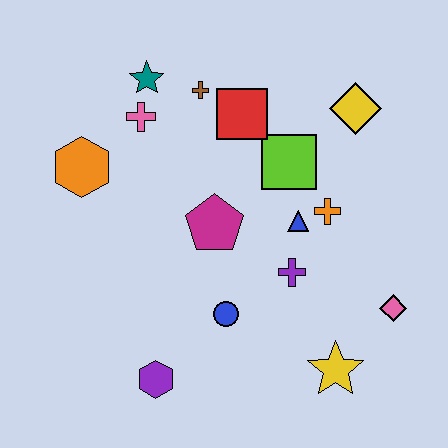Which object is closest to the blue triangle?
The orange cross is closest to the blue triangle.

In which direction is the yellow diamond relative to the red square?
The yellow diamond is to the right of the red square.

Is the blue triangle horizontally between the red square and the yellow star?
Yes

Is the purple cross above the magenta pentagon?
No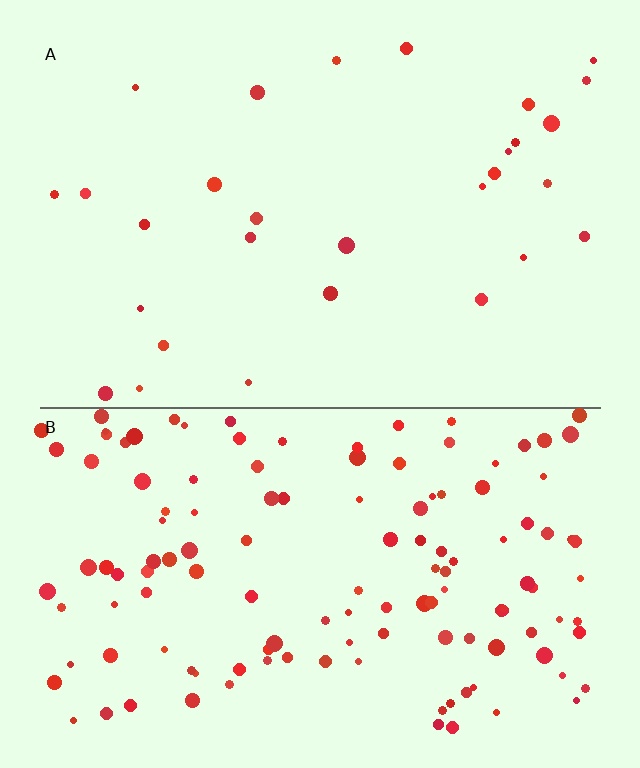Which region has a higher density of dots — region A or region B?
B (the bottom).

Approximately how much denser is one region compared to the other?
Approximately 4.5× — region B over region A.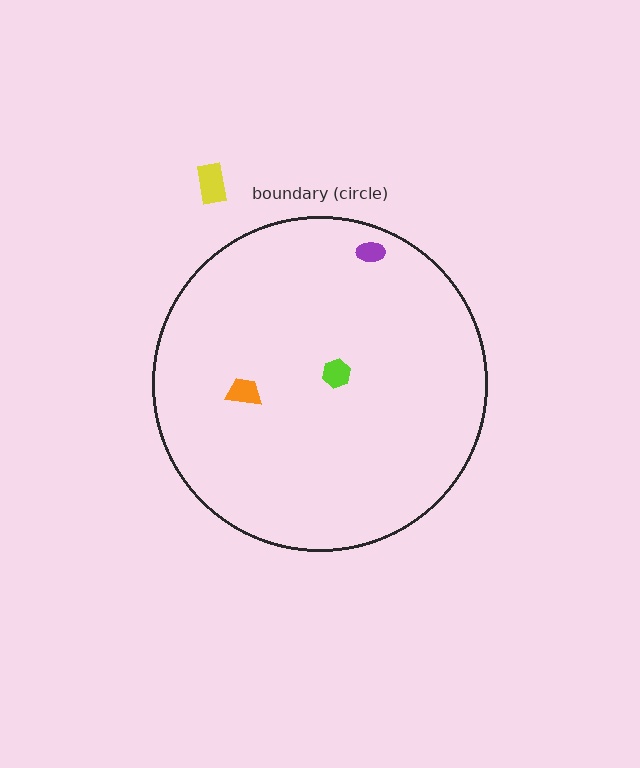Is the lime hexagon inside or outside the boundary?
Inside.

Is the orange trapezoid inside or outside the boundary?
Inside.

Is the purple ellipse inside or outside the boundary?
Inside.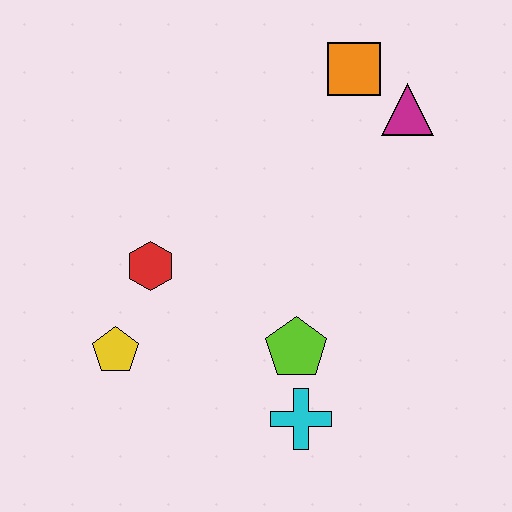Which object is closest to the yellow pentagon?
The red hexagon is closest to the yellow pentagon.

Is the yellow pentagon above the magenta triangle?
No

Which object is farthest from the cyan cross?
The orange square is farthest from the cyan cross.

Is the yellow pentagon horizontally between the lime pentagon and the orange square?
No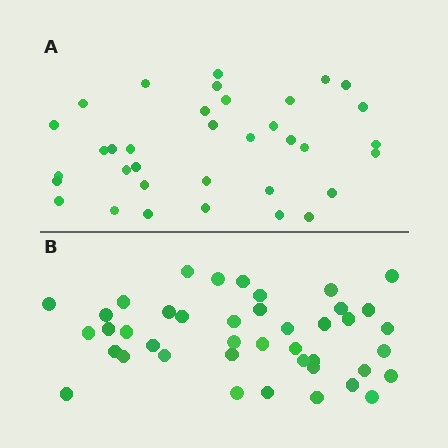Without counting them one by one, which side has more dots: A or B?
Region B (the bottom region) has more dots.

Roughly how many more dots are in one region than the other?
Region B has roughly 8 or so more dots than region A.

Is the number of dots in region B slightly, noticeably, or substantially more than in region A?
Region B has only slightly more — the two regions are fairly close. The ratio is roughly 1.2 to 1.